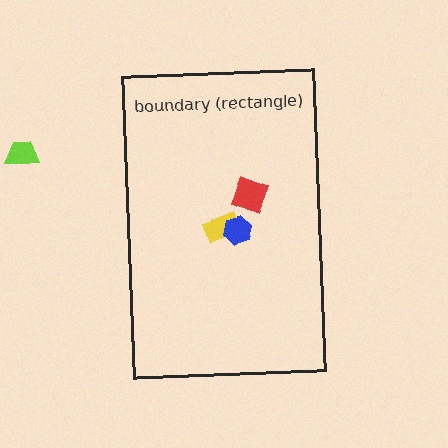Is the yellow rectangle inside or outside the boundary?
Inside.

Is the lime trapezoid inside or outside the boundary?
Outside.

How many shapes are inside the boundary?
3 inside, 1 outside.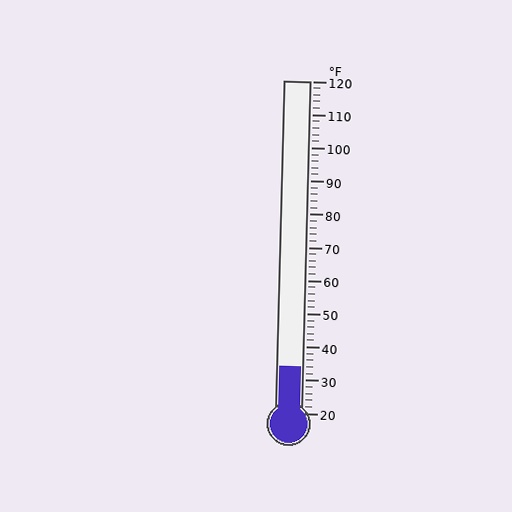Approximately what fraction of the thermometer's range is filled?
The thermometer is filled to approximately 15% of its range.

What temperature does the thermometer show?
The thermometer shows approximately 34°F.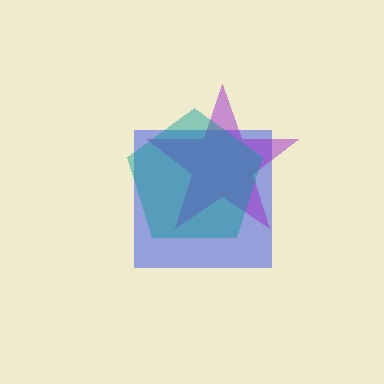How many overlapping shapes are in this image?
There are 3 overlapping shapes in the image.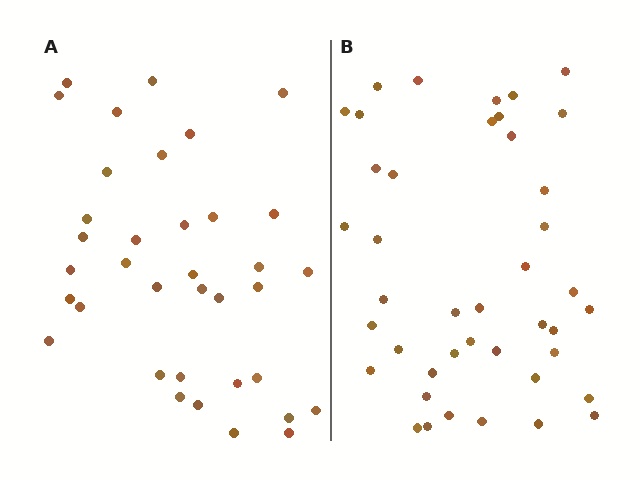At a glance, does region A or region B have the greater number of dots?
Region B (the right region) has more dots.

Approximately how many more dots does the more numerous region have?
Region B has about 6 more dots than region A.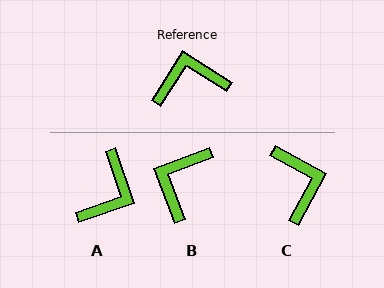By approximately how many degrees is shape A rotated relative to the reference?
Approximately 129 degrees clockwise.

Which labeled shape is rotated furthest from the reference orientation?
A, about 129 degrees away.